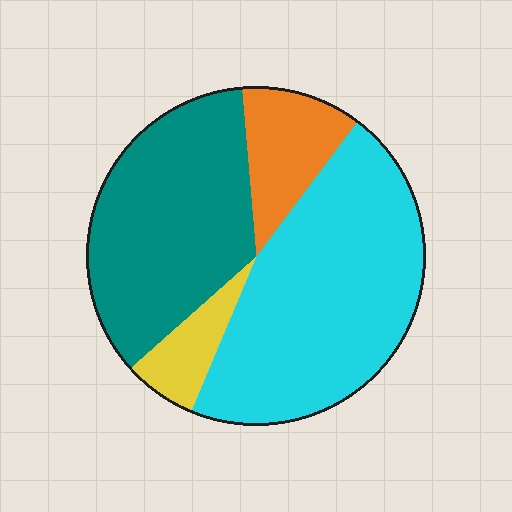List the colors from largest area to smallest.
From largest to smallest: cyan, teal, orange, yellow.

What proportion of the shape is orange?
Orange takes up less than a quarter of the shape.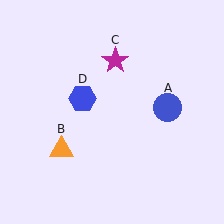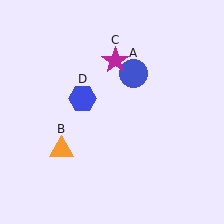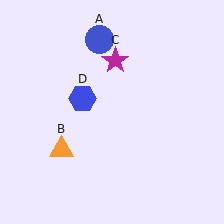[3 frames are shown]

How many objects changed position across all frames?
1 object changed position: blue circle (object A).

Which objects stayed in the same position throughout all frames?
Orange triangle (object B) and magenta star (object C) and blue hexagon (object D) remained stationary.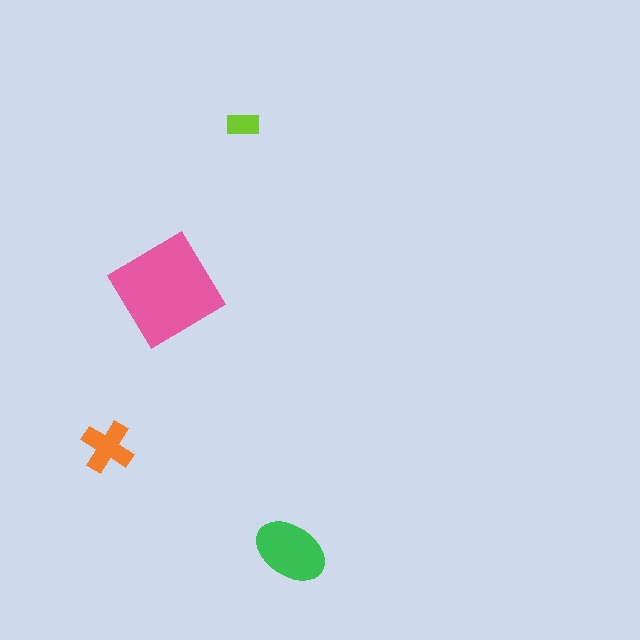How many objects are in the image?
There are 4 objects in the image.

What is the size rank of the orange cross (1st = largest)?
3rd.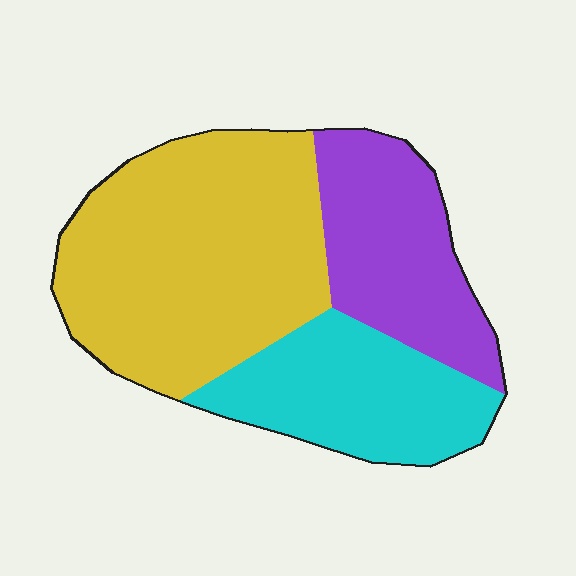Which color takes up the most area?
Yellow, at roughly 50%.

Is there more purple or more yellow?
Yellow.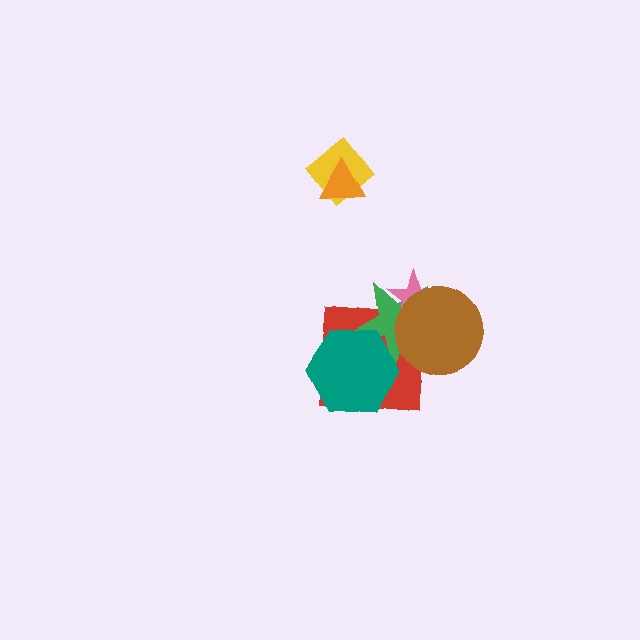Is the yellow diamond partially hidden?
Yes, it is partially covered by another shape.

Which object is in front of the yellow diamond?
The orange triangle is in front of the yellow diamond.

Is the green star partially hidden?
Yes, it is partially covered by another shape.